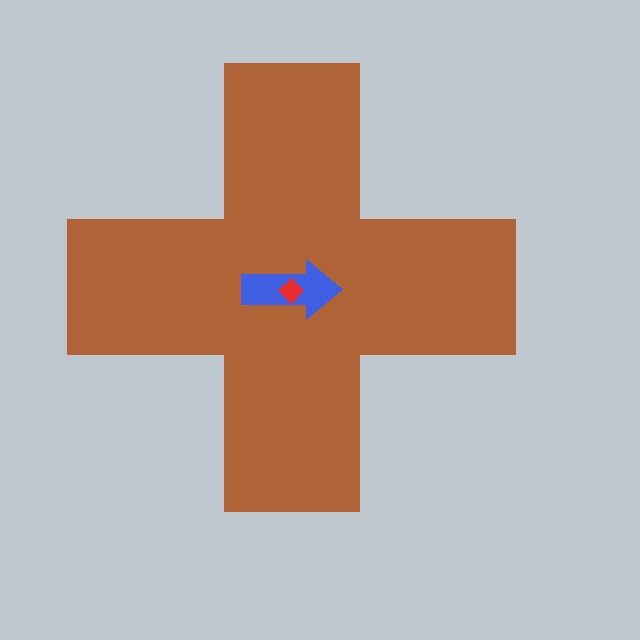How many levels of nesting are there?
3.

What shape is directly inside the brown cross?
The blue arrow.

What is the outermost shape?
The brown cross.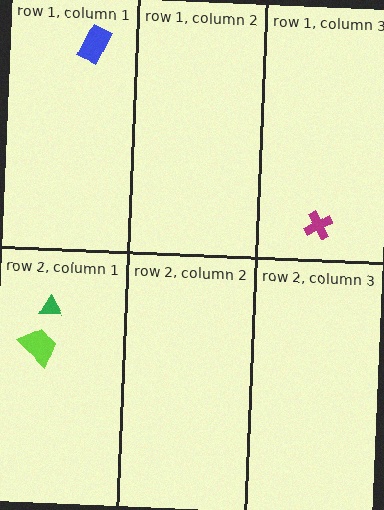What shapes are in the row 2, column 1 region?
The green triangle, the lime trapezoid.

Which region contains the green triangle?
The row 2, column 1 region.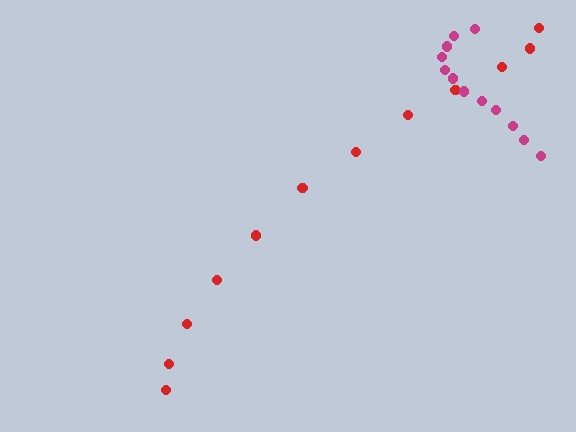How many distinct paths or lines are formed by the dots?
There are 2 distinct paths.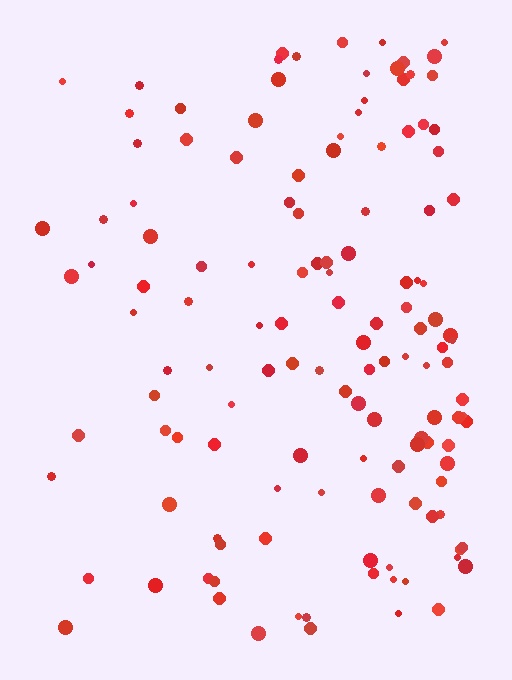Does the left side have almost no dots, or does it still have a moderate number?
Still a moderate number, just noticeably fewer than the right.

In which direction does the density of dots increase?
From left to right, with the right side densest.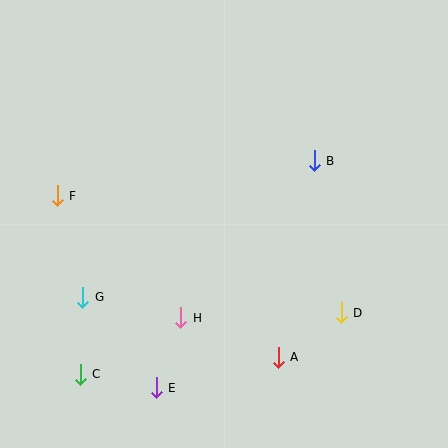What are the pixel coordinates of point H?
Point H is at (181, 318).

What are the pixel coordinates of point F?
Point F is at (57, 196).